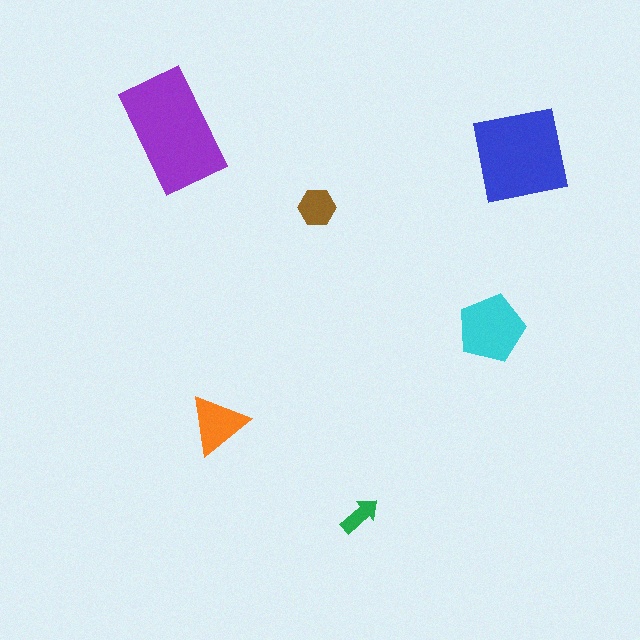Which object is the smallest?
The green arrow.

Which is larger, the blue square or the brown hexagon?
The blue square.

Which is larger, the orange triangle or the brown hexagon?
The orange triangle.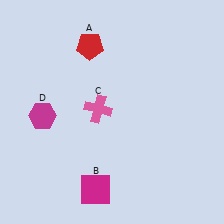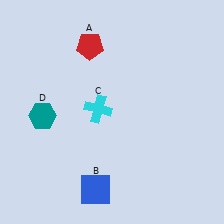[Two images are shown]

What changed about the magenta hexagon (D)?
In Image 1, D is magenta. In Image 2, it changed to teal.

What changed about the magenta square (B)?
In Image 1, B is magenta. In Image 2, it changed to blue.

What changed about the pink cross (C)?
In Image 1, C is pink. In Image 2, it changed to cyan.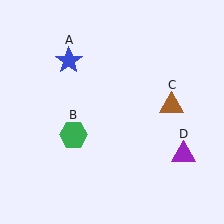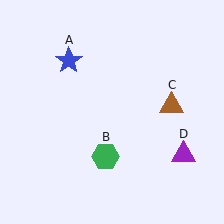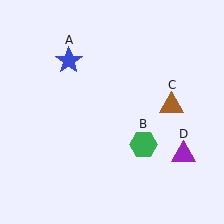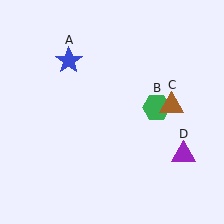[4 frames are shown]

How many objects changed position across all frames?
1 object changed position: green hexagon (object B).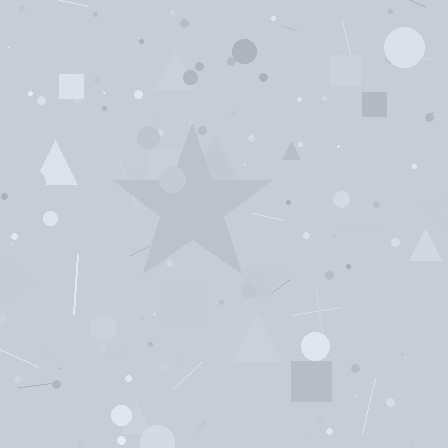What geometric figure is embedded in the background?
A star is embedded in the background.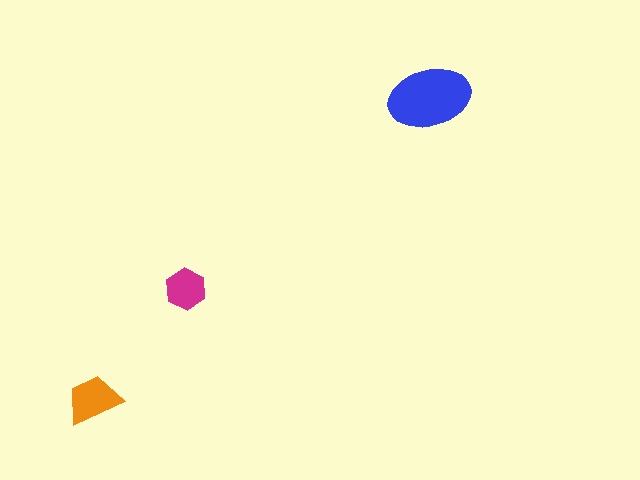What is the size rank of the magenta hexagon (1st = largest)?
3rd.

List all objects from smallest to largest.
The magenta hexagon, the orange trapezoid, the blue ellipse.